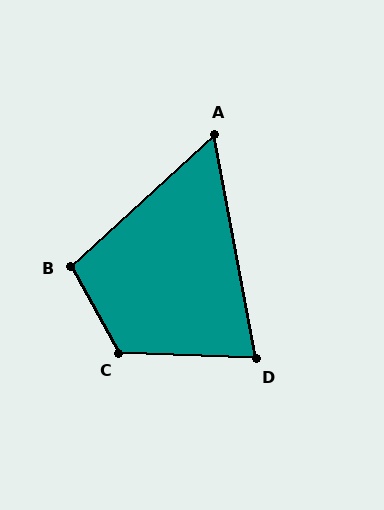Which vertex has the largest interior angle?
C, at approximately 122 degrees.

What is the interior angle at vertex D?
Approximately 77 degrees (acute).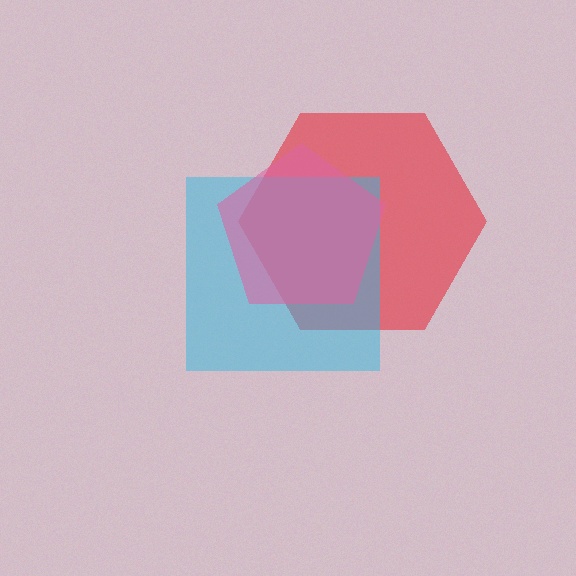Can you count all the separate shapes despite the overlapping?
Yes, there are 3 separate shapes.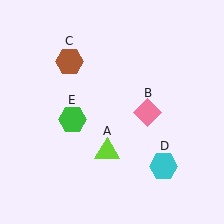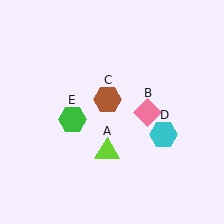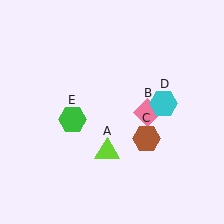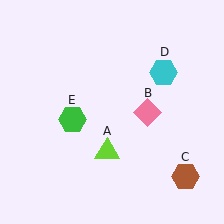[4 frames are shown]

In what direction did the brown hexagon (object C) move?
The brown hexagon (object C) moved down and to the right.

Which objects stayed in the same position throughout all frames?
Lime triangle (object A) and pink diamond (object B) and green hexagon (object E) remained stationary.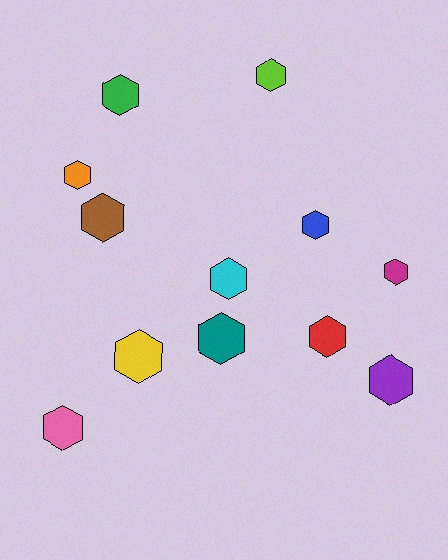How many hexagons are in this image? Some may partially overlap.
There are 12 hexagons.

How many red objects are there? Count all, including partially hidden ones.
There is 1 red object.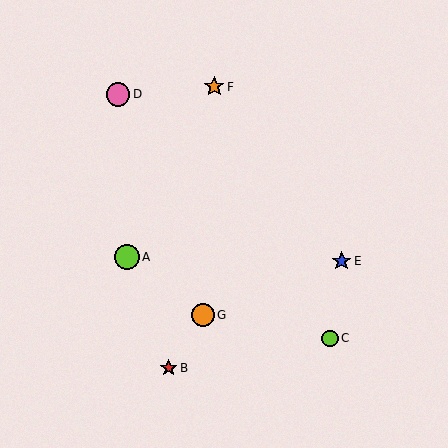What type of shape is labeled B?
Shape B is a red star.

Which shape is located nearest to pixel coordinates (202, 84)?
The orange star (labeled F) at (214, 87) is nearest to that location.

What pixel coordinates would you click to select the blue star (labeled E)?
Click at (342, 261) to select the blue star E.